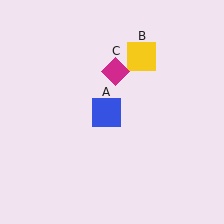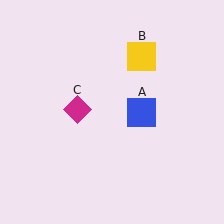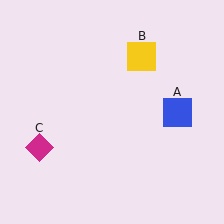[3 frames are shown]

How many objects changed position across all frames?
2 objects changed position: blue square (object A), magenta diamond (object C).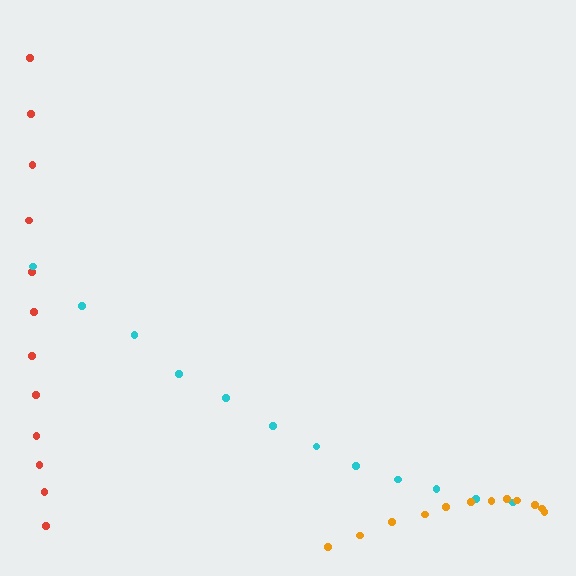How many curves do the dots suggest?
There are 3 distinct paths.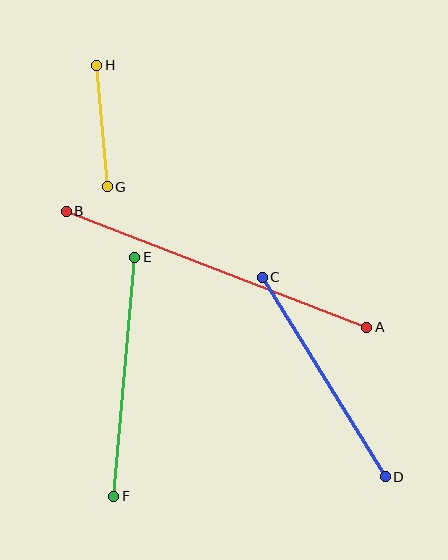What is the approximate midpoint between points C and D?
The midpoint is at approximately (324, 377) pixels.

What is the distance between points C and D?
The distance is approximately 234 pixels.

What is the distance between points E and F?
The distance is approximately 240 pixels.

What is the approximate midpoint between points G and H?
The midpoint is at approximately (102, 126) pixels.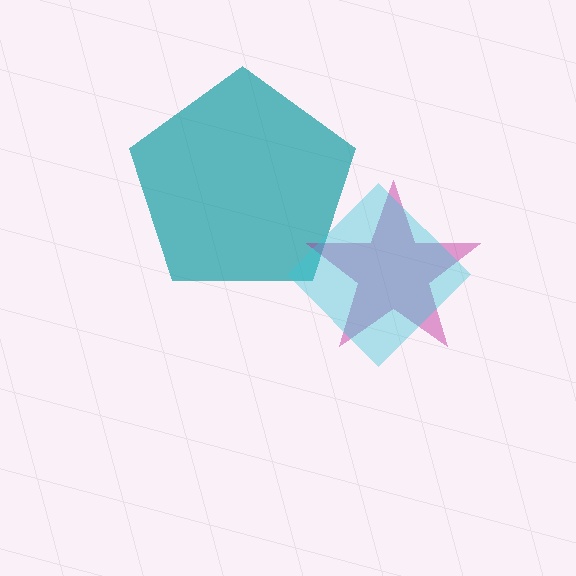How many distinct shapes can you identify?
There are 3 distinct shapes: a teal pentagon, a magenta star, a cyan diamond.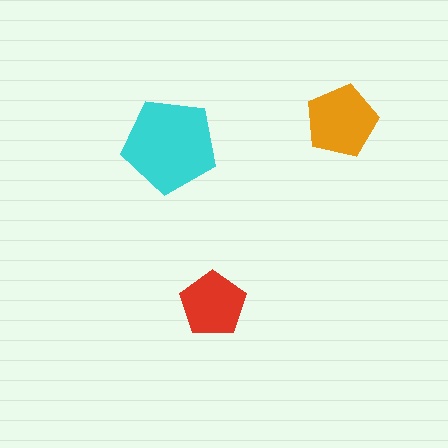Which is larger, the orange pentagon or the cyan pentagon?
The cyan one.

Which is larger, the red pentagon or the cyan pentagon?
The cyan one.